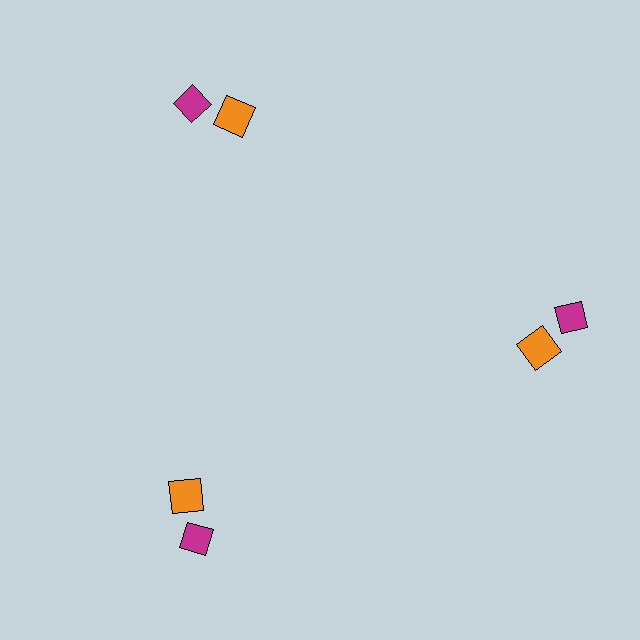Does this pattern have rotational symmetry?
Yes, this pattern has 3-fold rotational symmetry. It looks the same after rotating 120 degrees around the center.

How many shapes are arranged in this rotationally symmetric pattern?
There are 6 shapes, arranged in 3 groups of 2.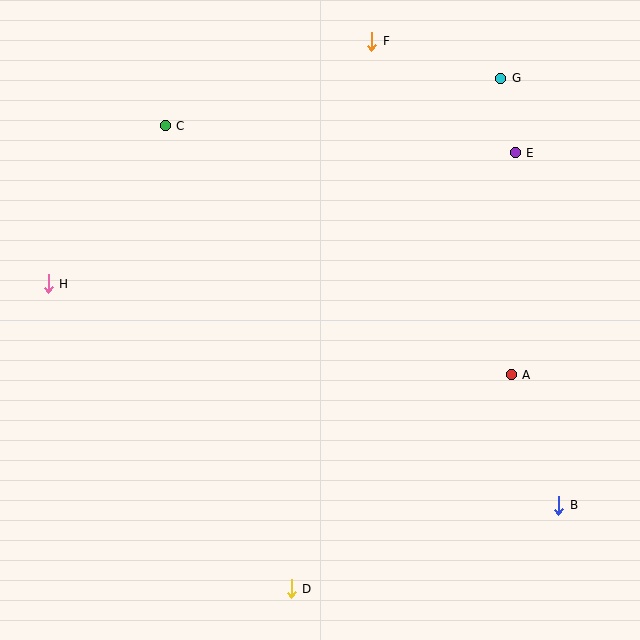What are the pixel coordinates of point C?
Point C is at (165, 126).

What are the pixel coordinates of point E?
Point E is at (515, 153).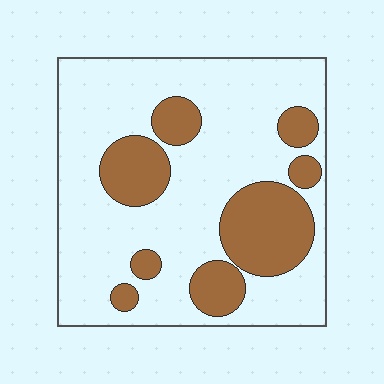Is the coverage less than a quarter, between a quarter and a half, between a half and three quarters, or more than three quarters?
Between a quarter and a half.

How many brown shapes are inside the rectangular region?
8.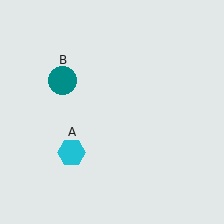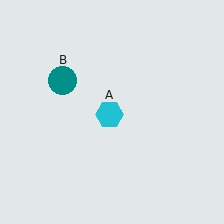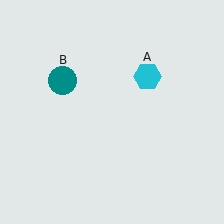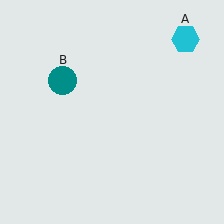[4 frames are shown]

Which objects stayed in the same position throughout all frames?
Teal circle (object B) remained stationary.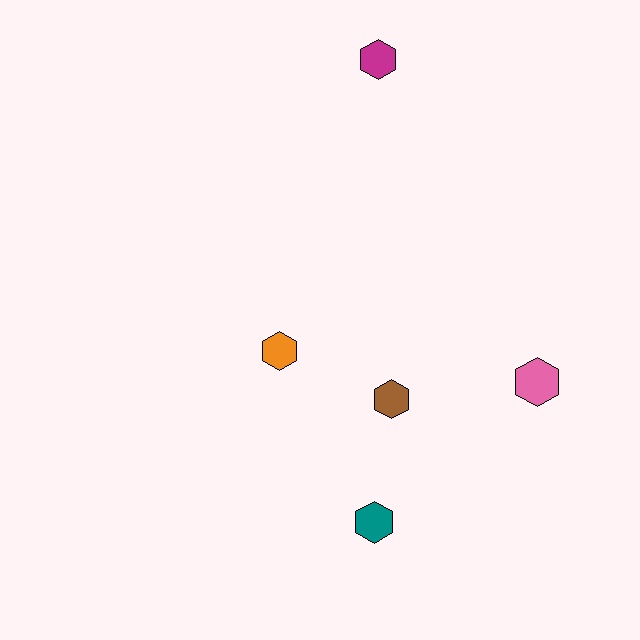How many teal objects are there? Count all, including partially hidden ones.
There is 1 teal object.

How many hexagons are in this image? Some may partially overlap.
There are 5 hexagons.